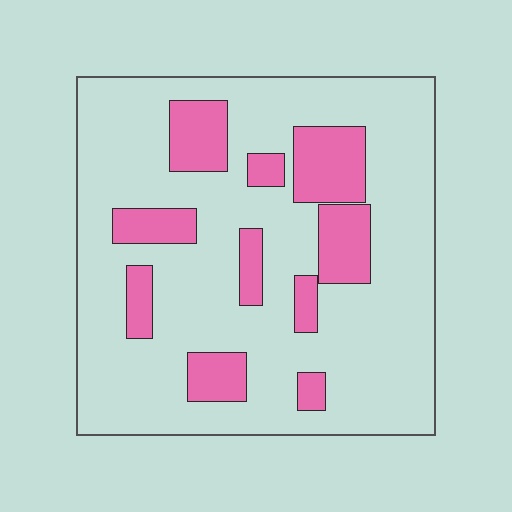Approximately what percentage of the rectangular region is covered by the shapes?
Approximately 20%.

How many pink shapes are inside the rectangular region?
10.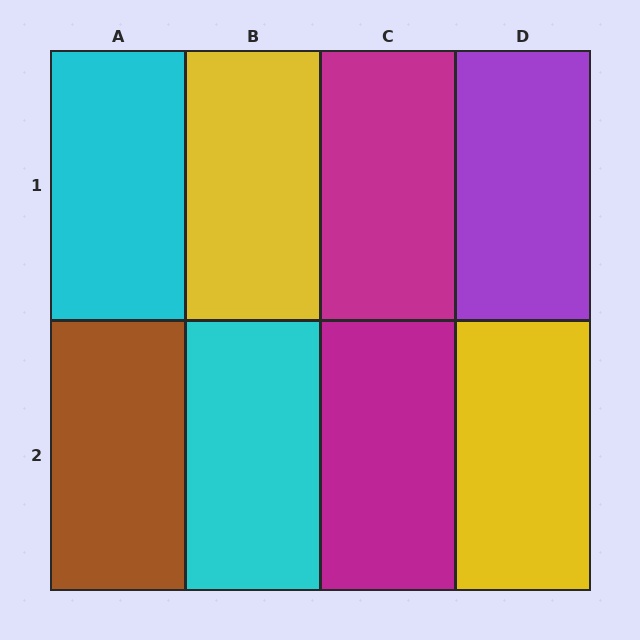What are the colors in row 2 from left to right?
Brown, cyan, magenta, yellow.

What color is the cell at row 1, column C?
Magenta.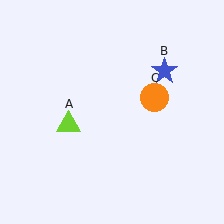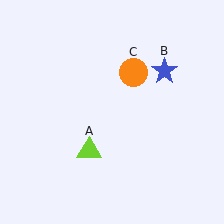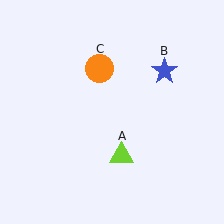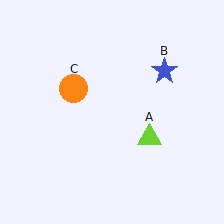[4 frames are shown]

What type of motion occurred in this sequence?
The lime triangle (object A), orange circle (object C) rotated counterclockwise around the center of the scene.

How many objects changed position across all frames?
2 objects changed position: lime triangle (object A), orange circle (object C).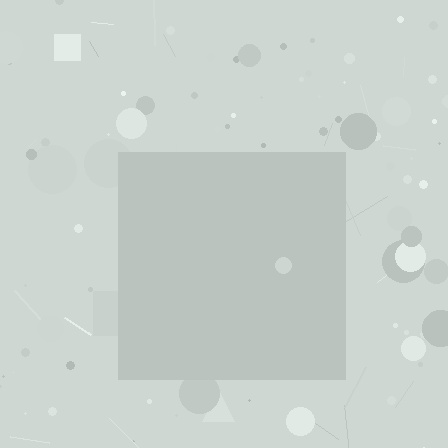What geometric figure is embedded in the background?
A square is embedded in the background.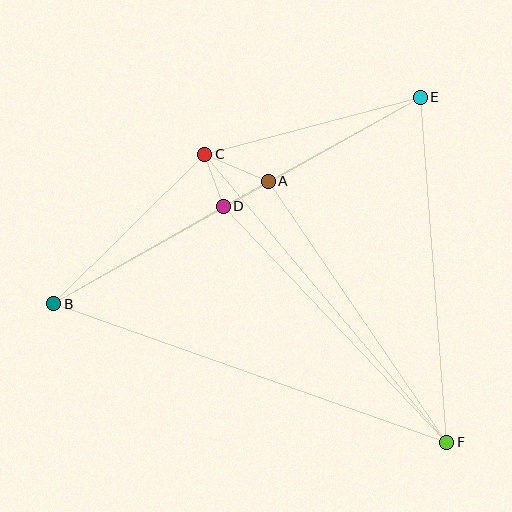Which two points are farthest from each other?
Points B and E are farthest from each other.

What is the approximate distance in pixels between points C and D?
The distance between C and D is approximately 55 pixels.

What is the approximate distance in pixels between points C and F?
The distance between C and F is approximately 376 pixels.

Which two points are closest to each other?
Points A and D are closest to each other.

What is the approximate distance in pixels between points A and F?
The distance between A and F is approximately 316 pixels.